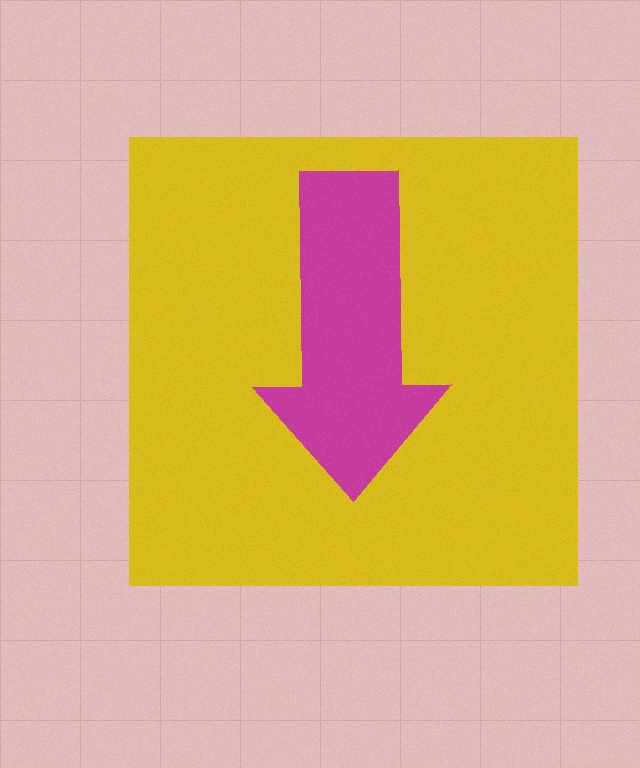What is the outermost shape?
The yellow square.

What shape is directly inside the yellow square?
The magenta arrow.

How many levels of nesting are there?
2.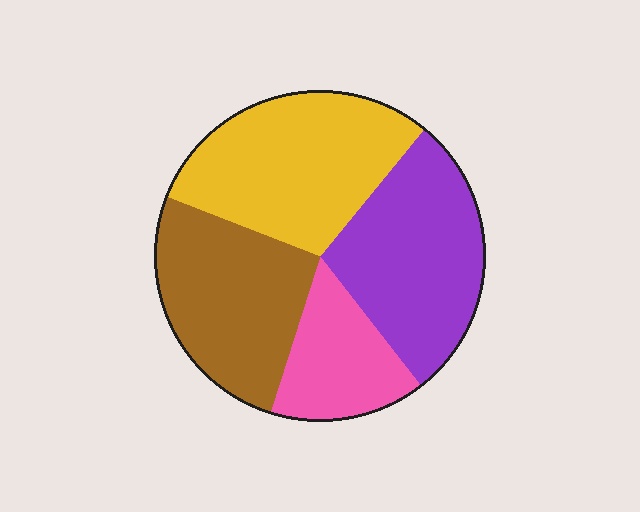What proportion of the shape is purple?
Purple takes up about one quarter (1/4) of the shape.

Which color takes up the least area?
Pink, at roughly 15%.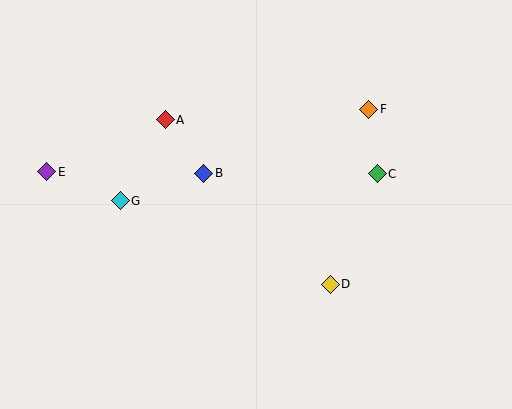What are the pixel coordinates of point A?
Point A is at (165, 120).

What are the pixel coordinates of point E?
Point E is at (47, 172).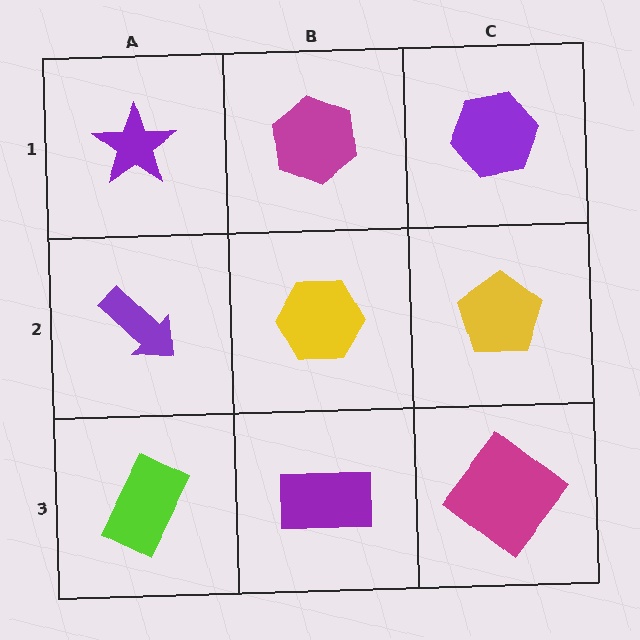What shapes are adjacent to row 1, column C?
A yellow pentagon (row 2, column C), a magenta hexagon (row 1, column B).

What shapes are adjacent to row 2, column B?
A magenta hexagon (row 1, column B), a purple rectangle (row 3, column B), a purple arrow (row 2, column A), a yellow pentagon (row 2, column C).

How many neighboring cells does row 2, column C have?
3.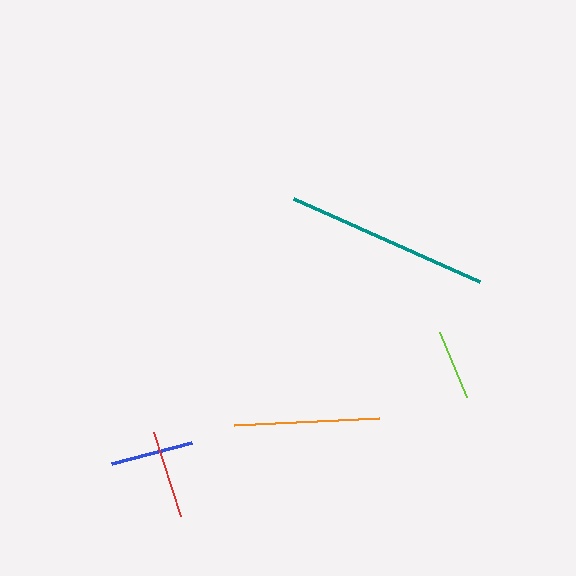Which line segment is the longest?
The teal line is the longest at approximately 203 pixels.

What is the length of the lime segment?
The lime segment is approximately 70 pixels long.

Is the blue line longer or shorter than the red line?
The red line is longer than the blue line.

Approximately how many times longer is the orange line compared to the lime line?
The orange line is approximately 2.1 times the length of the lime line.